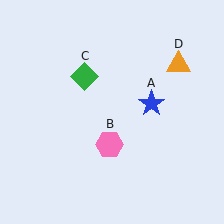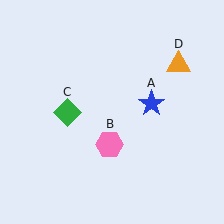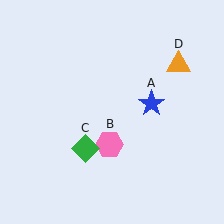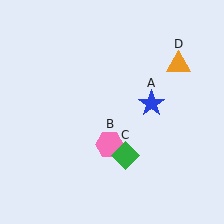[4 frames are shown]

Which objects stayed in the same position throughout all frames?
Blue star (object A) and pink hexagon (object B) and orange triangle (object D) remained stationary.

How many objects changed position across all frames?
1 object changed position: green diamond (object C).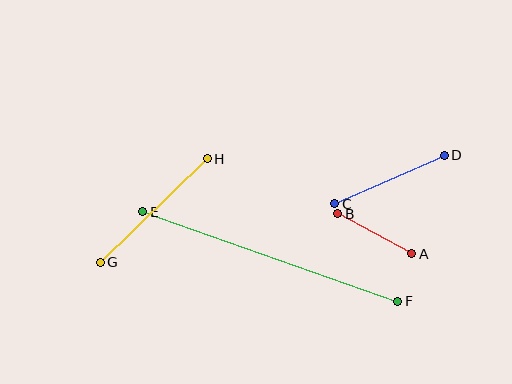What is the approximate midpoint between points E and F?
The midpoint is at approximately (270, 256) pixels.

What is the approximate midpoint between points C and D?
The midpoint is at approximately (389, 180) pixels.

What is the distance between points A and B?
The distance is approximately 84 pixels.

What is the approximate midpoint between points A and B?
The midpoint is at approximately (375, 234) pixels.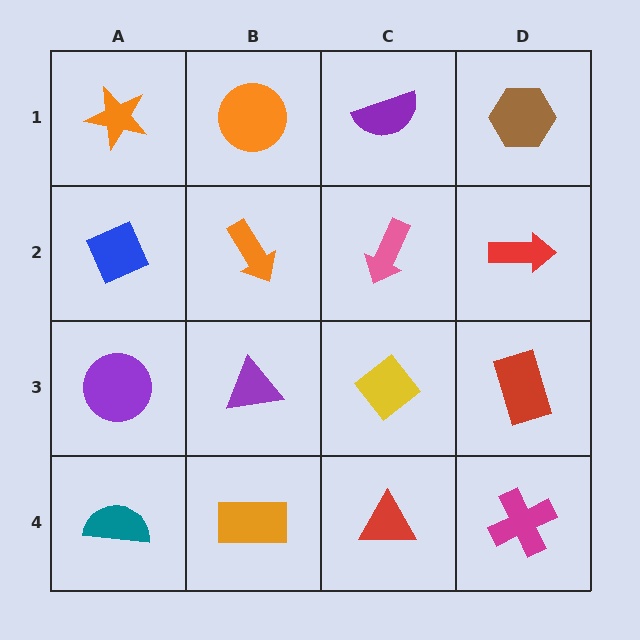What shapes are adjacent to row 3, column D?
A red arrow (row 2, column D), a magenta cross (row 4, column D), a yellow diamond (row 3, column C).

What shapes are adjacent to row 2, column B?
An orange circle (row 1, column B), a purple triangle (row 3, column B), a blue diamond (row 2, column A), a pink arrow (row 2, column C).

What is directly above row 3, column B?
An orange arrow.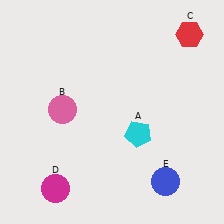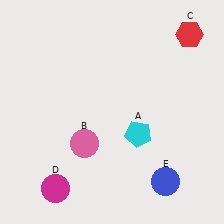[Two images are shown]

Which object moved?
The pink circle (B) moved down.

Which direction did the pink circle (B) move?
The pink circle (B) moved down.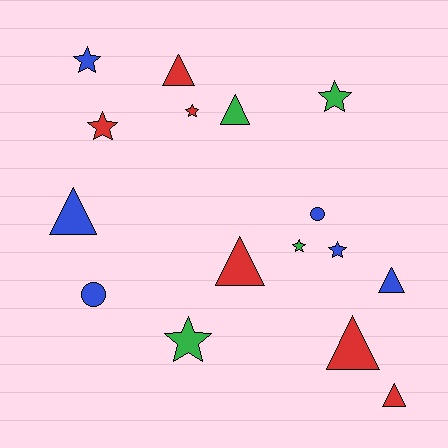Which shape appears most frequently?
Star, with 7 objects.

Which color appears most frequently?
Blue, with 6 objects.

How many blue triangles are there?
There are 2 blue triangles.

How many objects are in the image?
There are 16 objects.